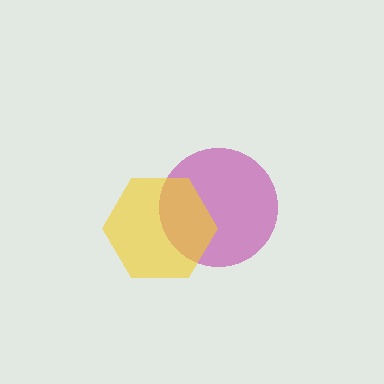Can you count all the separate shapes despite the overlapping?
Yes, there are 2 separate shapes.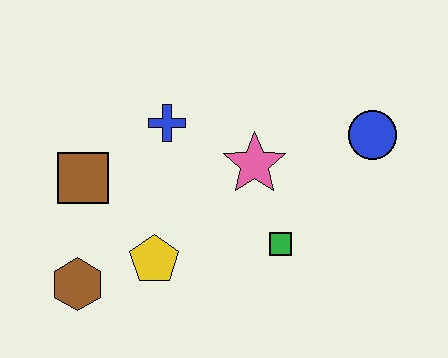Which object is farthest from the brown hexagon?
The blue circle is farthest from the brown hexagon.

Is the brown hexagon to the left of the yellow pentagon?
Yes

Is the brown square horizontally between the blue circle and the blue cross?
No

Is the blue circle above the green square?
Yes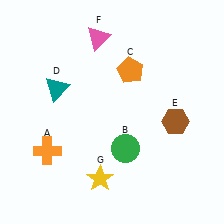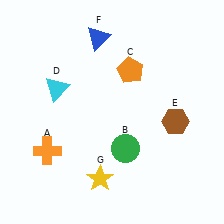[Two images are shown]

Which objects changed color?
D changed from teal to cyan. F changed from pink to blue.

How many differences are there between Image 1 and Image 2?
There are 2 differences between the two images.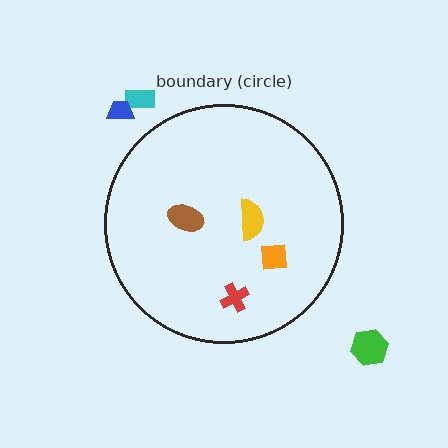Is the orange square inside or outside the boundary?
Inside.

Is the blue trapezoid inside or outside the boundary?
Outside.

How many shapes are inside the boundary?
4 inside, 3 outside.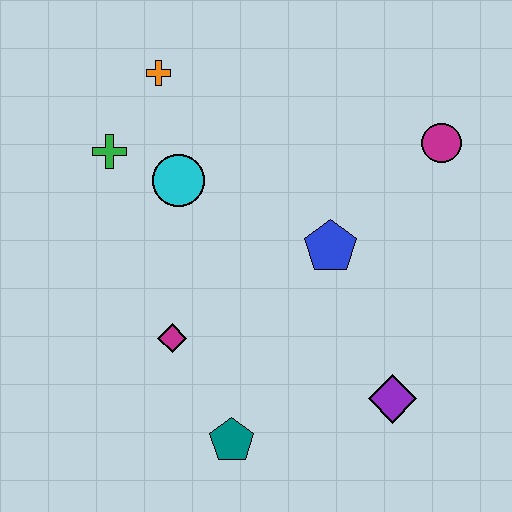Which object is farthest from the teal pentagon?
The orange cross is farthest from the teal pentagon.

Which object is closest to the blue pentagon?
The magenta circle is closest to the blue pentagon.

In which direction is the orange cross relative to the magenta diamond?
The orange cross is above the magenta diamond.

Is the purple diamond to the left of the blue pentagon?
No